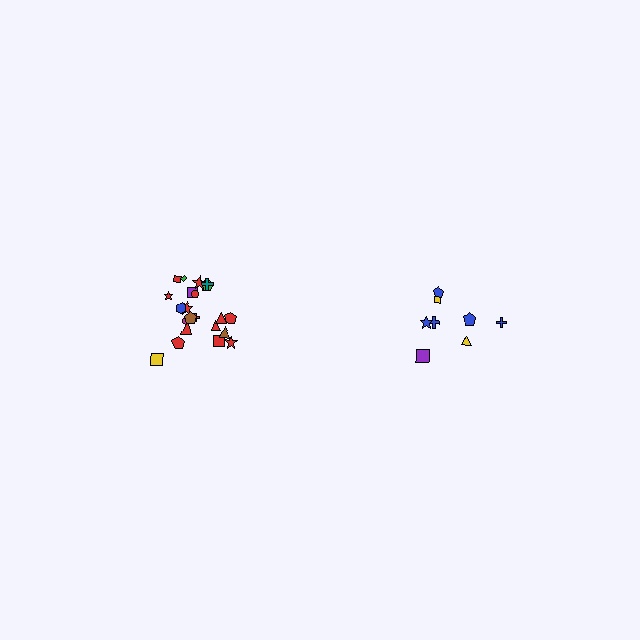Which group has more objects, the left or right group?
The left group.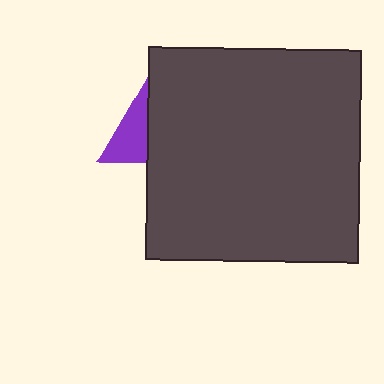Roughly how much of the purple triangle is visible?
A small part of it is visible (roughly 37%).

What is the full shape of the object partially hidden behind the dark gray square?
The partially hidden object is a purple triangle.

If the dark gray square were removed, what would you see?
You would see the complete purple triangle.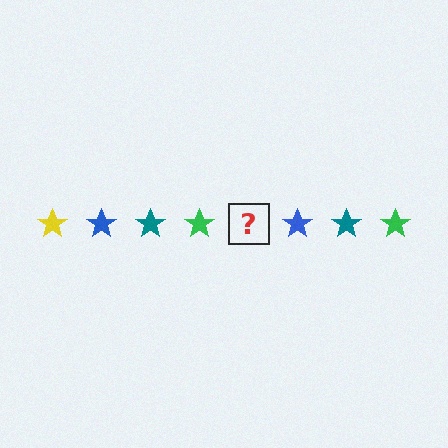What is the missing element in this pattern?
The missing element is a yellow star.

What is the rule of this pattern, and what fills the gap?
The rule is that the pattern cycles through yellow, blue, teal, green stars. The gap should be filled with a yellow star.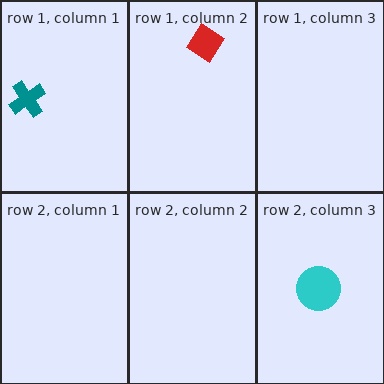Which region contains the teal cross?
The row 1, column 1 region.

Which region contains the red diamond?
The row 1, column 2 region.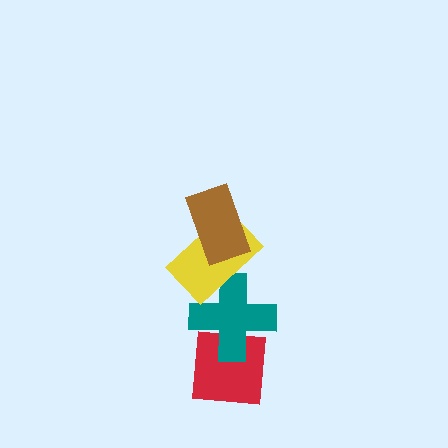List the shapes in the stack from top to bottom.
From top to bottom: the brown rectangle, the yellow rectangle, the teal cross, the red square.